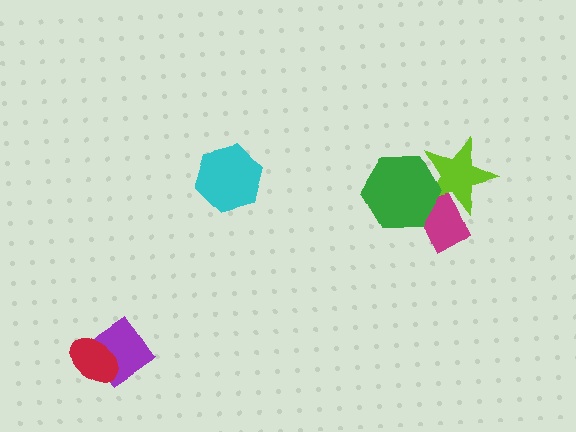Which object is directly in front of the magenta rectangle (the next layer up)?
The lime star is directly in front of the magenta rectangle.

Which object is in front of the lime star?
The green hexagon is in front of the lime star.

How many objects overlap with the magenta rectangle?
2 objects overlap with the magenta rectangle.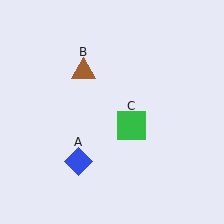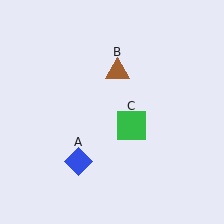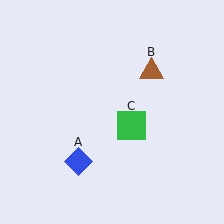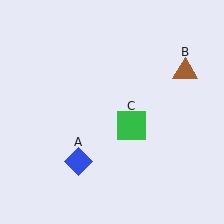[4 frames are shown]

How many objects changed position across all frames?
1 object changed position: brown triangle (object B).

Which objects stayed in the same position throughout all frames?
Blue diamond (object A) and green square (object C) remained stationary.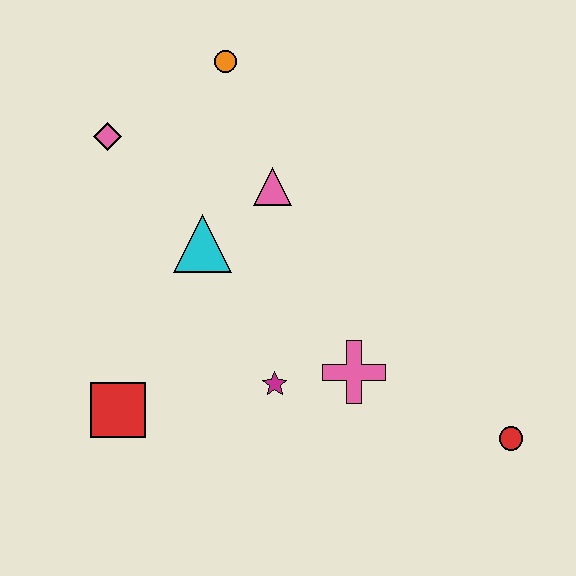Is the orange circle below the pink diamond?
No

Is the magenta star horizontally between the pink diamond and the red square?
No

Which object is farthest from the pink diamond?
The red circle is farthest from the pink diamond.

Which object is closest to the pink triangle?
The cyan triangle is closest to the pink triangle.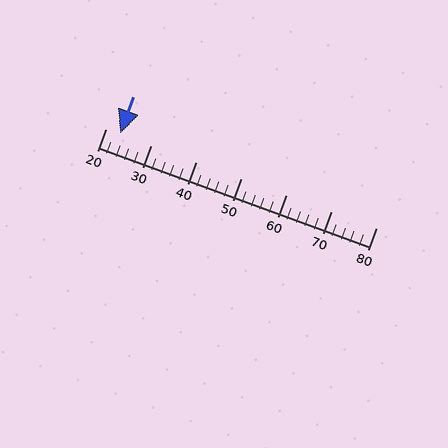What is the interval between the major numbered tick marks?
The major tick marks are spaced 10 units apart.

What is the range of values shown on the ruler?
The ruler shows values from 20 to 80.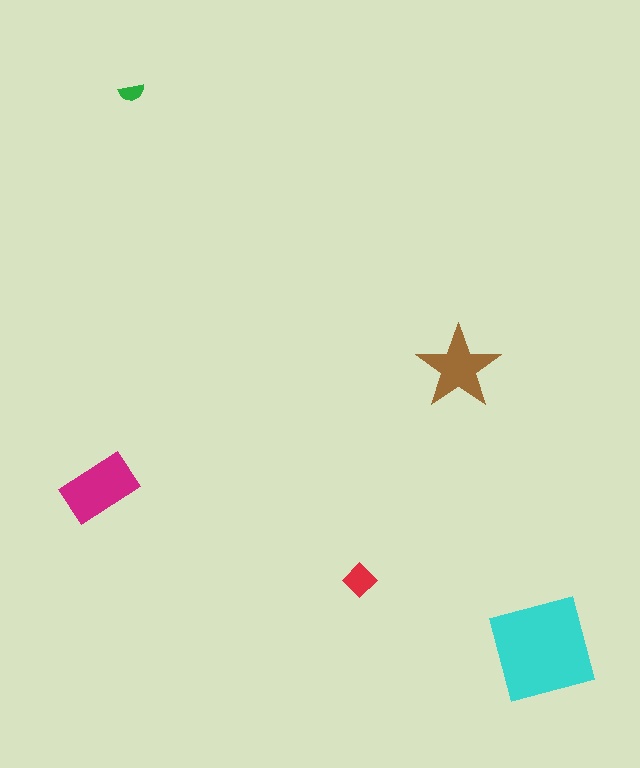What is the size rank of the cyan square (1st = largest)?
1st.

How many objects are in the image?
There are 5 objects in the image.